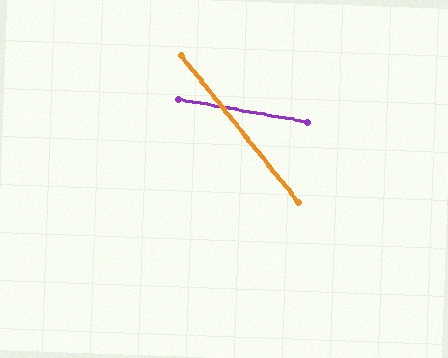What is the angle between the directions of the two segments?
Approximately 41 degrees.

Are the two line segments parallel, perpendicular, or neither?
Neither parallel nor perpendicular — they differ by about 41°.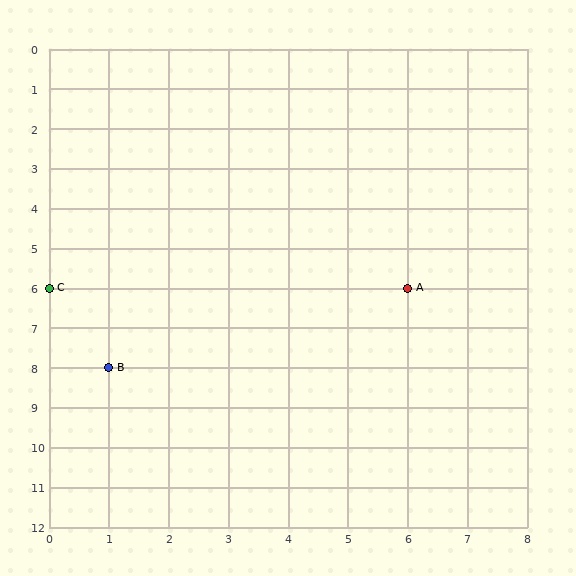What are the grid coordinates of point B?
Point B is at grid coordinates (1, 8).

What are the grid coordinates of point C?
Point C is at grid coordinates (0, 6).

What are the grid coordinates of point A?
Point A is at grid coordinates (6, 6).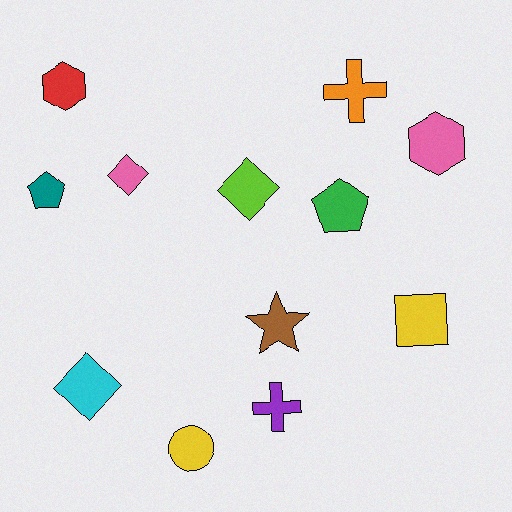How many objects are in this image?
There are 12 objects.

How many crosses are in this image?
There are 2 crosses.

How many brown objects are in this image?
There is 1 brown object.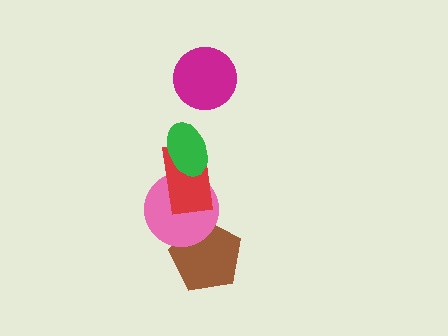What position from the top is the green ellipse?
The green ellipse is 2nd from the top.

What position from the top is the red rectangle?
The red rectangle is 3rd from the top.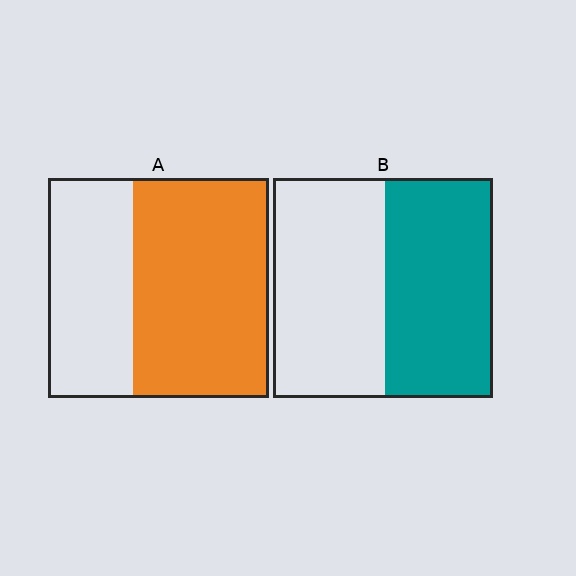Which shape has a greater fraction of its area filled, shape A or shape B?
Shape A.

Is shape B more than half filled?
Roughly half.